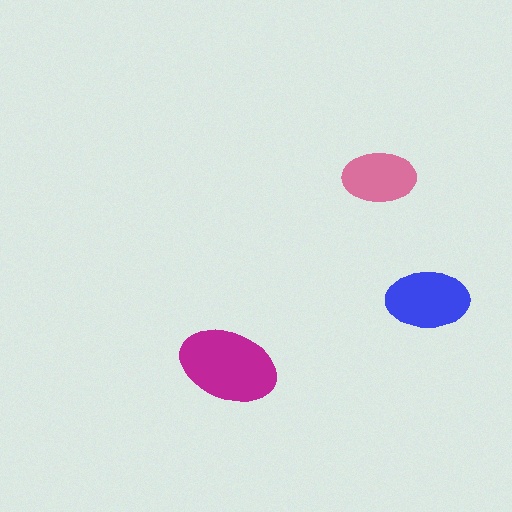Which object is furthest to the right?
The blue ellipse is rightmost.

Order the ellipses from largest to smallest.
the magenta one, the blue one, the pink one.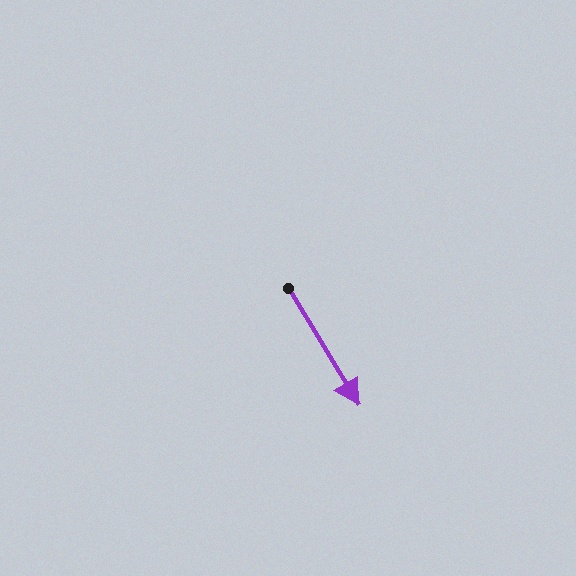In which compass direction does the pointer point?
Southeast.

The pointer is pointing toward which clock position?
Roughly 5 o'clock.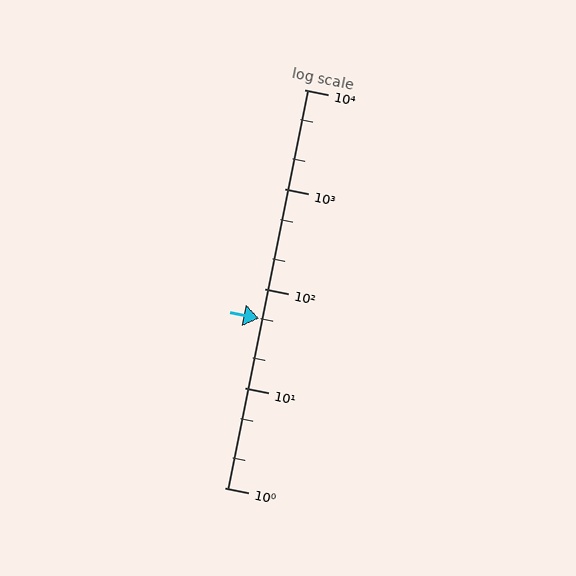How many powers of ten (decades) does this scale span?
The scale spans 4 decades, from 1 to 10000.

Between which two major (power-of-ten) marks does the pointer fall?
The pointer is between 10 and 100.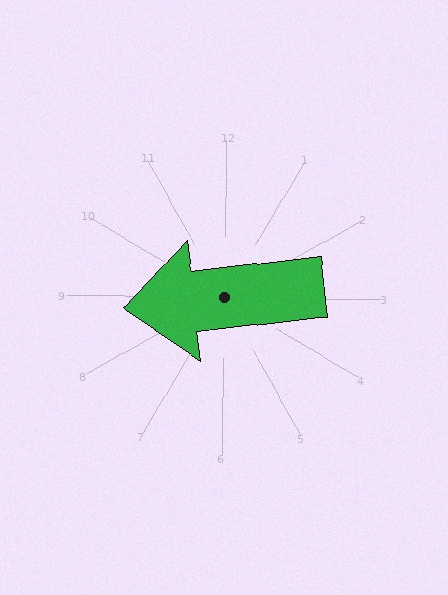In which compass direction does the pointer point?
West.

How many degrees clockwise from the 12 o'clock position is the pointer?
Approximately 263 degrees.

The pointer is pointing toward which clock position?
Roughly 9 o'clock.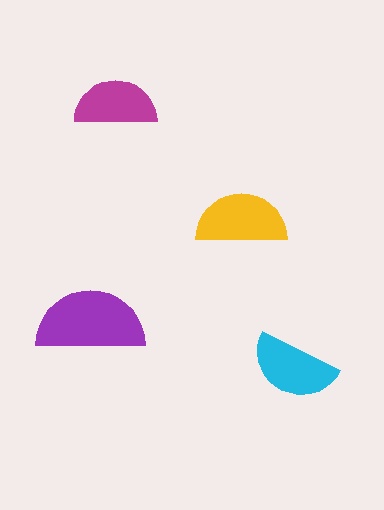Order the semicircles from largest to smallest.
the purple one, the yellow one, the cyan one, the magenta one.